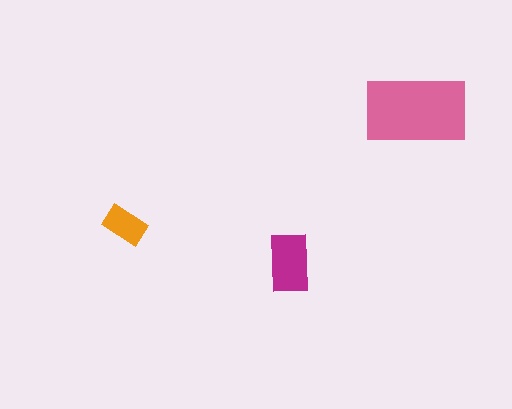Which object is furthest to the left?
The orange rectangle is leftmost.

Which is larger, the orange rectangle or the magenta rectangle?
The magenta one.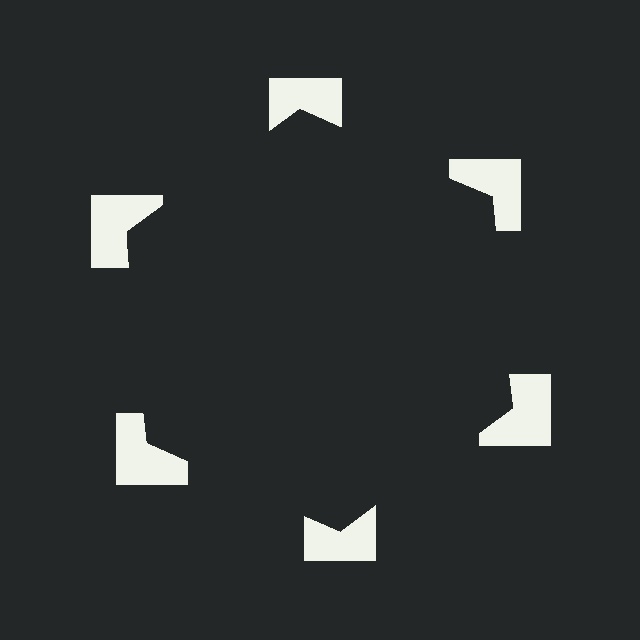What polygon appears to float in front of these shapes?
An illusory hexagon — its edges are inferred from the aligned wedge cuts in the notched squares, not physically drawn.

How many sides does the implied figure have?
6 sides.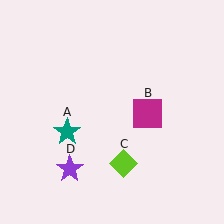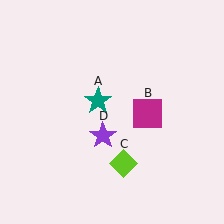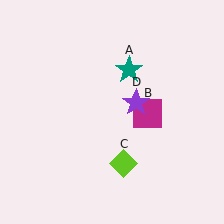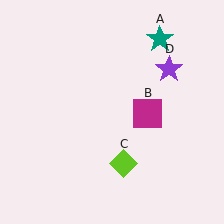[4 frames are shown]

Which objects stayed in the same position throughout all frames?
Magenta square (object B) and lime diamond (object C) remained stationary.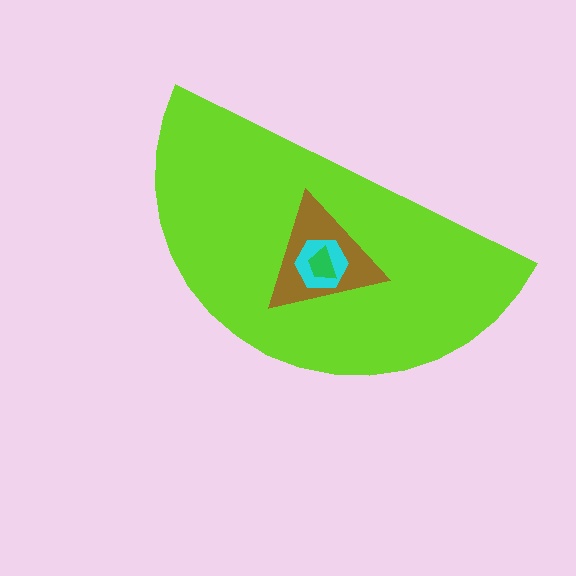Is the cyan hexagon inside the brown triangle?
Yes.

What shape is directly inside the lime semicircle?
The brown triangle.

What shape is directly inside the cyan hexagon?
The green trapezoid.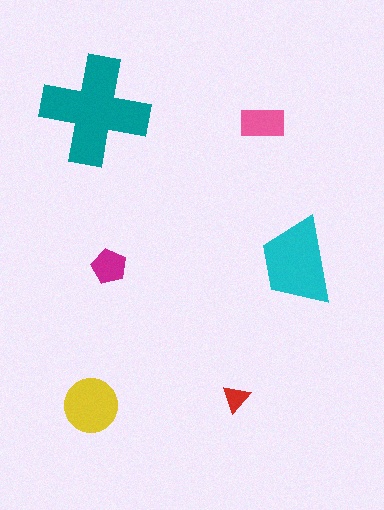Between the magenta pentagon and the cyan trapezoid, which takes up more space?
The cyan trapezoid.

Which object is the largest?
The teal cross.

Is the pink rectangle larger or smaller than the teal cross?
Smaller.